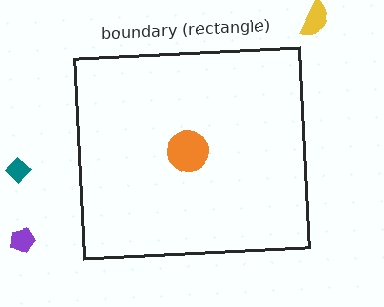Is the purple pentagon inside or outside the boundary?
Outside.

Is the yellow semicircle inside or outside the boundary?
Outside.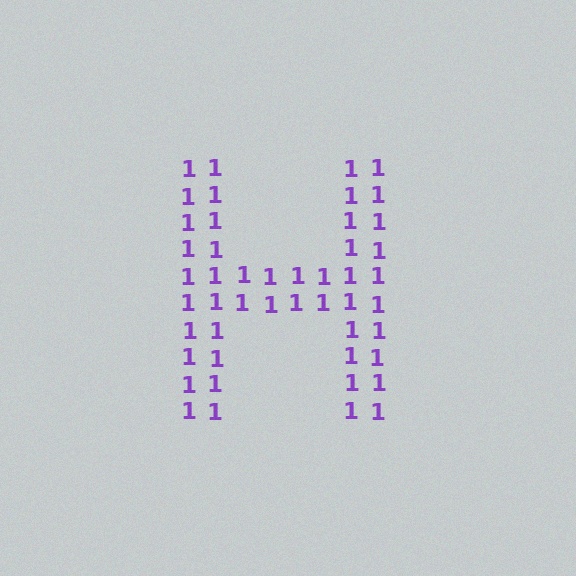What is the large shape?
The large shape is the letter H.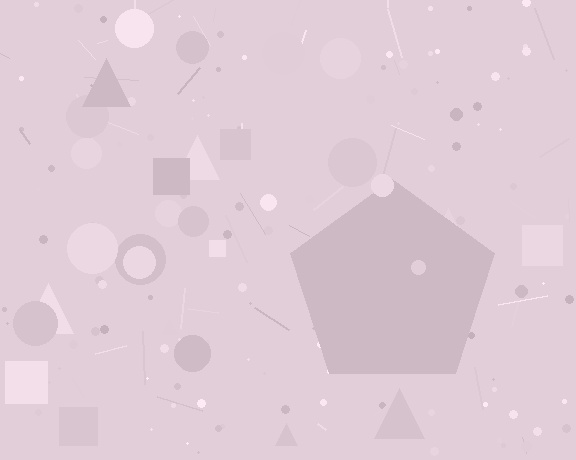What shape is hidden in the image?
A pentagon is hidden in the image.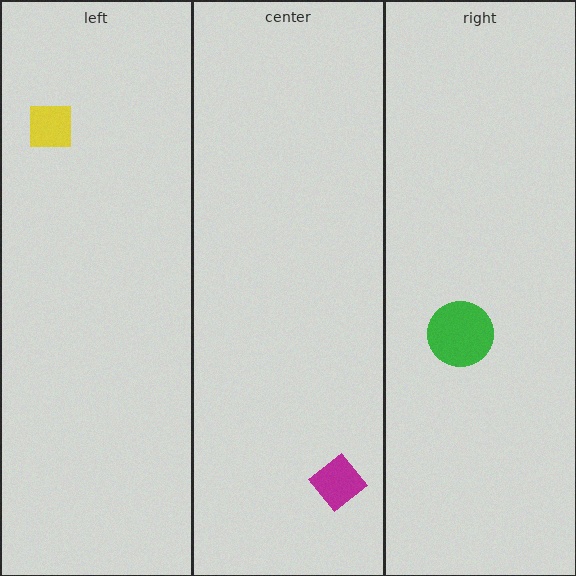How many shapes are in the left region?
1.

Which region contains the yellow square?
The left region.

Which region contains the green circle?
The right region.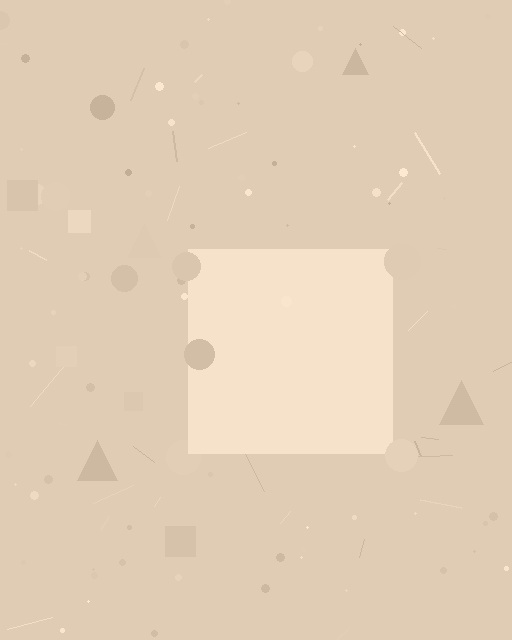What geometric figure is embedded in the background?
A square is embedded in the background.